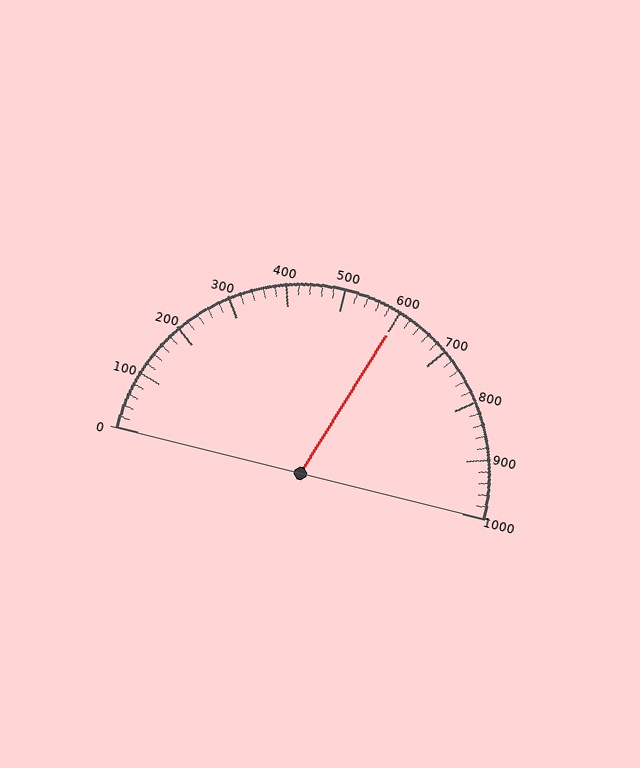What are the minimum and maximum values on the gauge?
The gauge ranges from 0 to 1000.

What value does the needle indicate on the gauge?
The needle indicates approximately 600.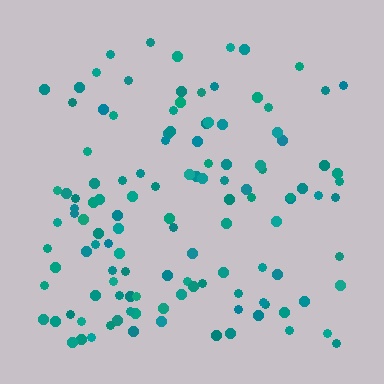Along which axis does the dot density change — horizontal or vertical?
Vertical.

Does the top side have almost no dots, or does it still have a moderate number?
Still a moderate number, just noticeably fewer than the bottom.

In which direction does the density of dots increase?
From top to bottom, with the bottom side densest.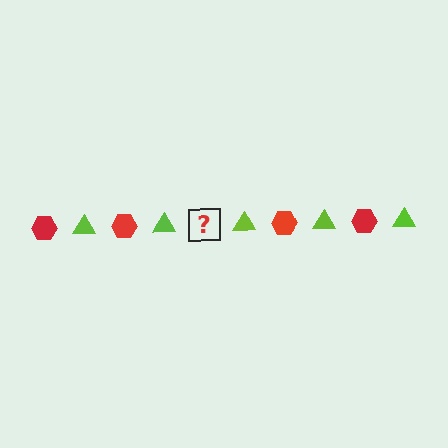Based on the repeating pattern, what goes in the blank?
The blank should be a red hexagon.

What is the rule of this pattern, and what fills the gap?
The rule is that the pattern alternates between red hexagon and lime triangle. The gap should be filled with a red hexagon.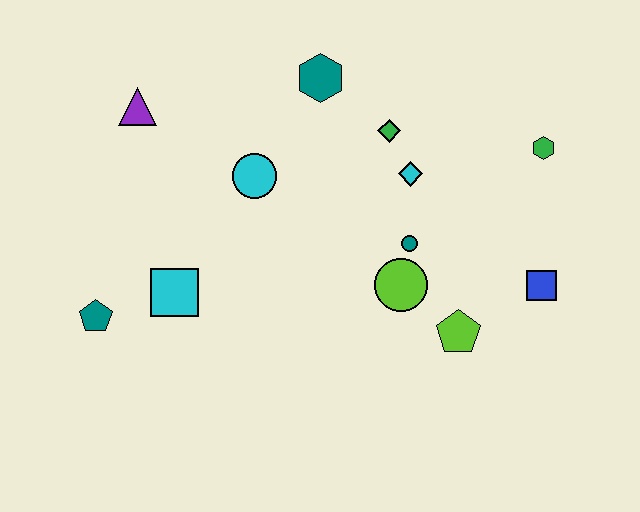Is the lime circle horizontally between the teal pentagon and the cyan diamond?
Yes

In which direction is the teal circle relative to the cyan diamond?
The teal circle is below the cyan diamond.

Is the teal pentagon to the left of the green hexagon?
Yes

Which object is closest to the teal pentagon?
The cyan square is closest to the teal pentagon.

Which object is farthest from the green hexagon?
The teal pentagon is farthest from the green hexagon.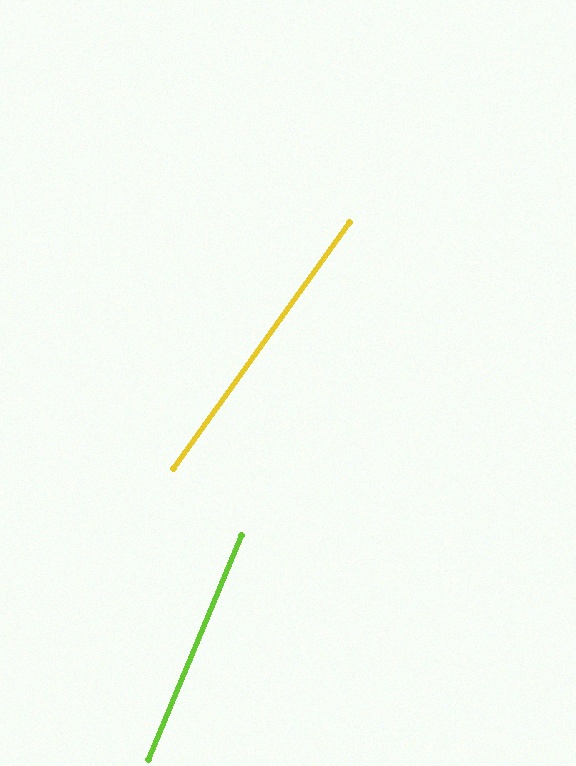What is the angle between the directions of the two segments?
Approximately 13 degrees.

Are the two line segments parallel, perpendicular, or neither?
Neither parallel nor perpendicular — they differ by about 13°.